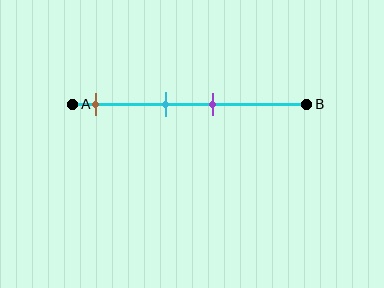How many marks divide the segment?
There are 3 marks dividing the segment.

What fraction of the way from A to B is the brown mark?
The brown mark is approximately 10% (0.1) of the way from A to B.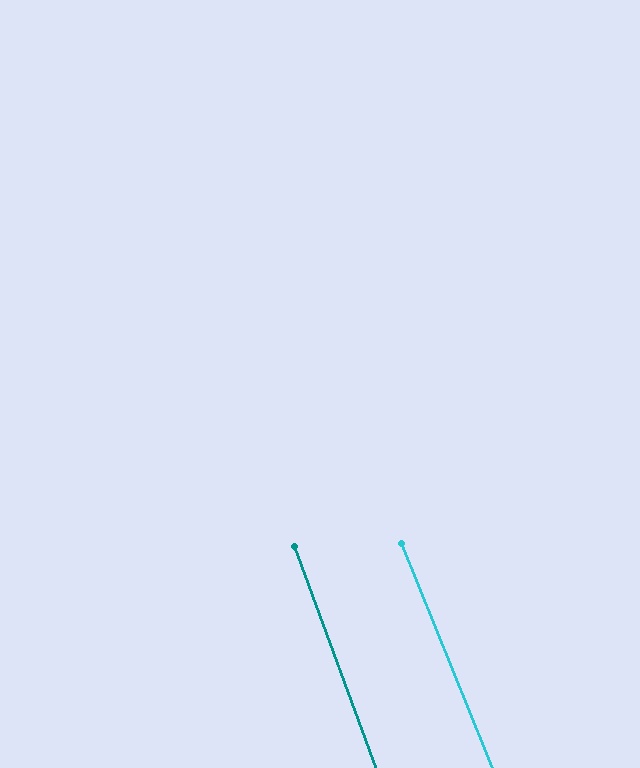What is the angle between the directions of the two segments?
Approximately 2 degrees.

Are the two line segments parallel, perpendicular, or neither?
Parallel — their directions differ by only 1.8°.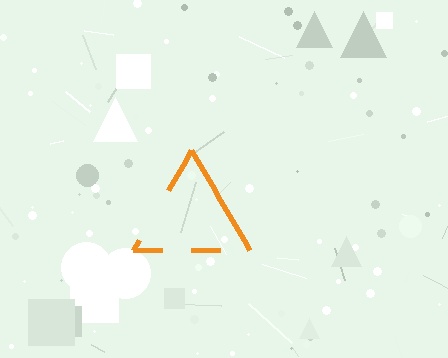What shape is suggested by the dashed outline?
The dashed outline suggests a triangle.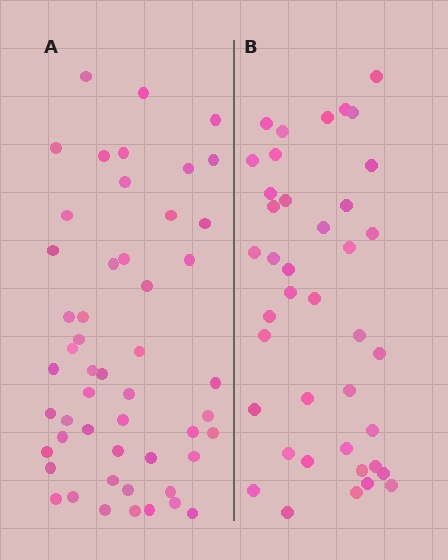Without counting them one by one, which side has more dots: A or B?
Region A (the left region) has more dots.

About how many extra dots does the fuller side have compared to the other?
Region A has roughly 12 or so more dots than region B.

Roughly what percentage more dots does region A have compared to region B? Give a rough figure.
About 30% more.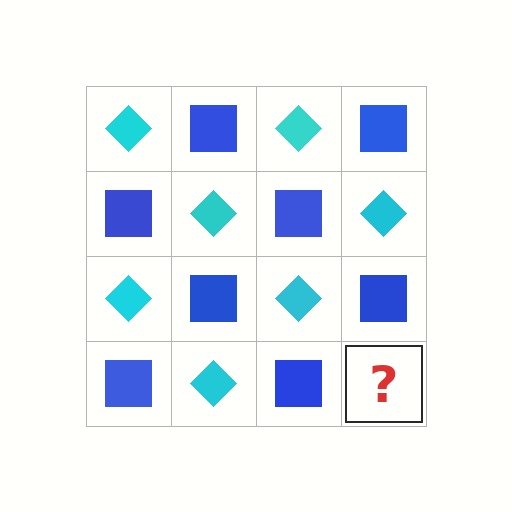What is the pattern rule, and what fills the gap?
The rule is that it alternates cyan diamond and blue square in a checkerboard pattern. The gap should be filled with a cyan diamond.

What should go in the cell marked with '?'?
The missing cell should contain a cyan diamond.